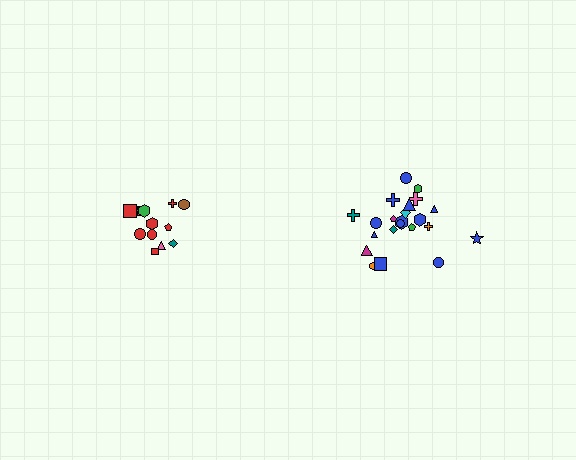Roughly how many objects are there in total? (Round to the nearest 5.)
Roughly 35 objects in total.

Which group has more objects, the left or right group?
The right group.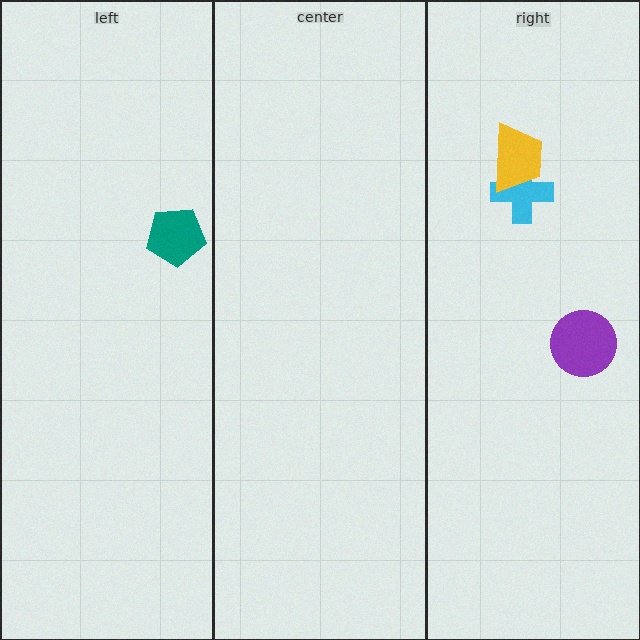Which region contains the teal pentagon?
The left region.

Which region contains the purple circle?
The right region.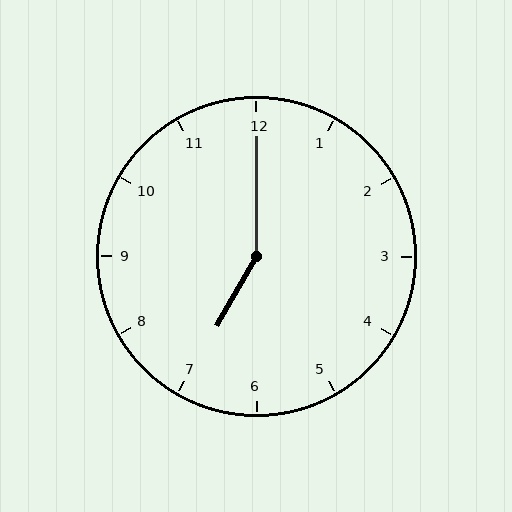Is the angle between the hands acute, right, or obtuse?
It is obtuse.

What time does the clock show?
7:00.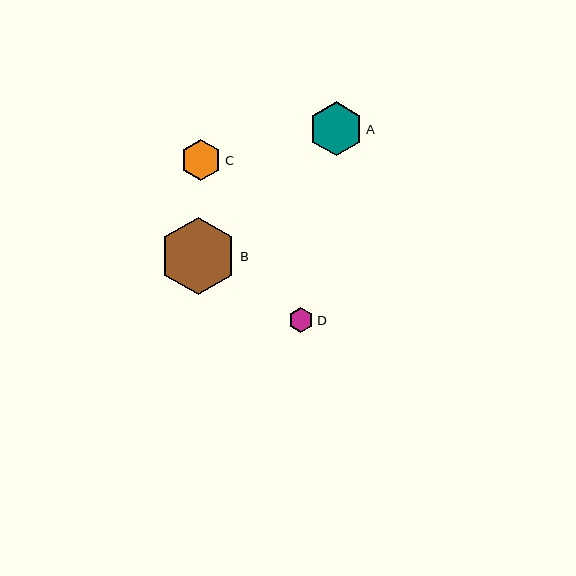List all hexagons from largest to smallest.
From largest to smallest: B, A, C, D.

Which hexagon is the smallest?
Hexagon D is the smallest with a size of approximately 25 pixels.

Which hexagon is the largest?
Hexagon B is the largest with a size of approximately 78 pixels.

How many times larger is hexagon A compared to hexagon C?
Hexagon A is approximately 1.3 times the size of hexagon C.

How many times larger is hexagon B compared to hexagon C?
Hexagon B is approximately 1.9 times the size of hexagon C.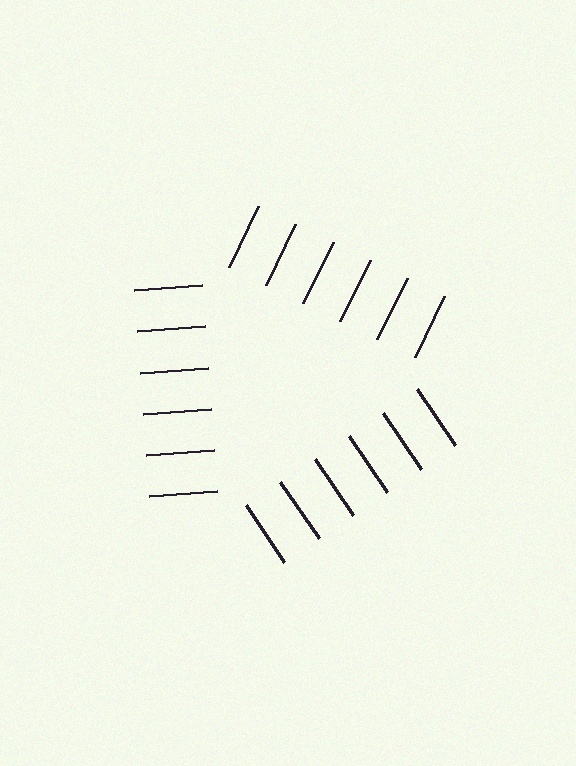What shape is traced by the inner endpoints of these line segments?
An illusory triangle — the line segments terminate on its edges but no continuous stroke is drawn.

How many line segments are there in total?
18 — 6 along each of the 3 edges.